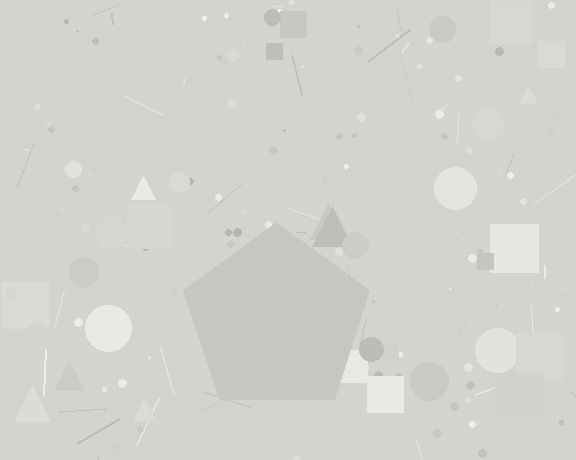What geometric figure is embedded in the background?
A pentagon is embedded in the background.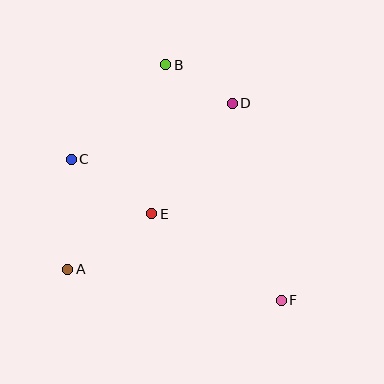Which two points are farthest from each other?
Points B and F are farthest from each other.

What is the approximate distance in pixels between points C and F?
The distance between C and F is approximately 253 pixels.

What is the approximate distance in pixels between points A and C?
The distance between A and C is approximately 110 pixels.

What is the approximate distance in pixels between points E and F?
The distance between E and F is approximately 156 pixels.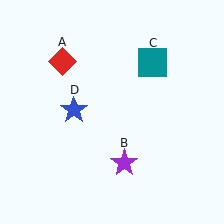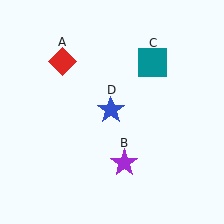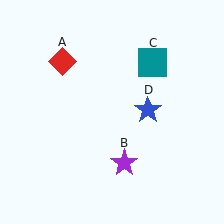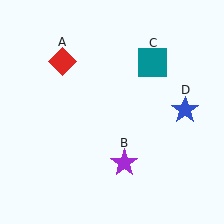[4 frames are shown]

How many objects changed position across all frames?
1 object changed position: blue star (object D).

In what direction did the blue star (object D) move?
The blue star (object D) moved right.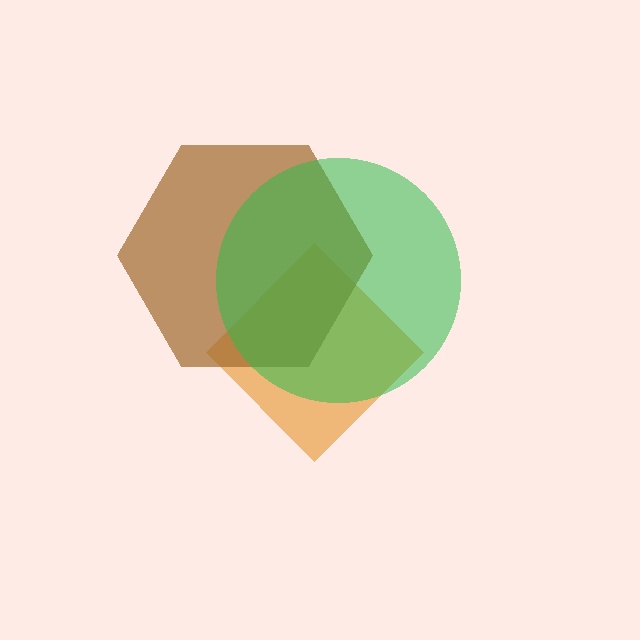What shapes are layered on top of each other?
The layered shapes are: an orange diamond, a brown hexagon, a green circle.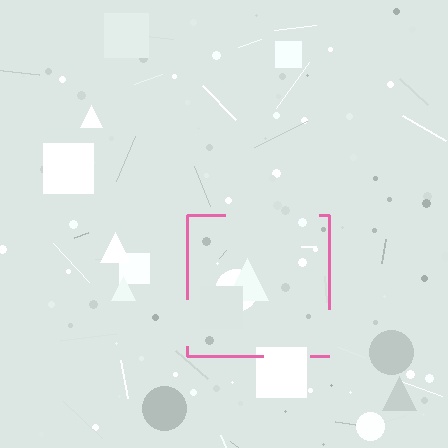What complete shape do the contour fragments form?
The contour fragments form a square.